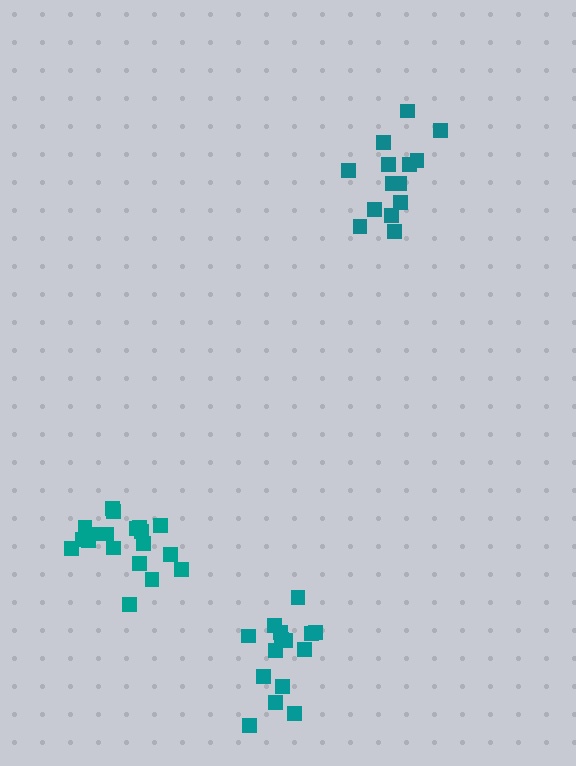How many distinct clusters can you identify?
There are 3 distinct clusters.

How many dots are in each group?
Group 1: 15 dots, Group 2: 19 dots, Group 3: 14 dots (48 total).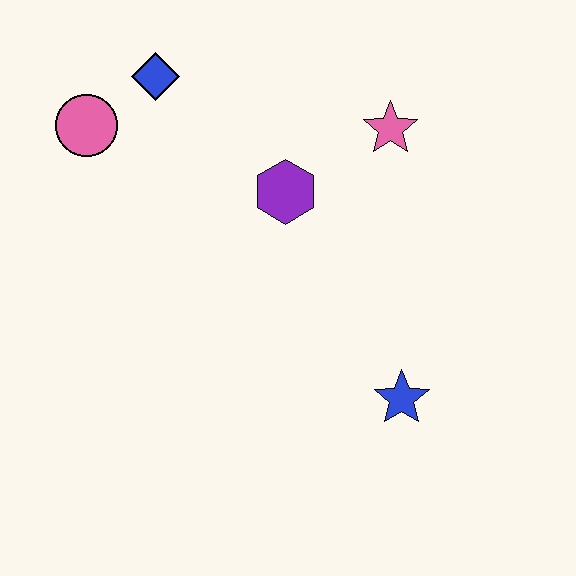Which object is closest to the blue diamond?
The pink circle is closest to the blue diamond.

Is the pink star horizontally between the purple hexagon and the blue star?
Yes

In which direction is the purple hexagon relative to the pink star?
The purple hexagon is to the left of the pink star.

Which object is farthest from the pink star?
The pink circle is farthest from the pink star.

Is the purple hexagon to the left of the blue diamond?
No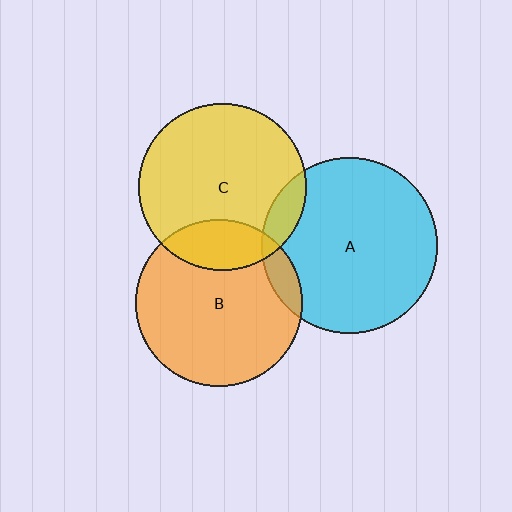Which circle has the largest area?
Circle A (cyan).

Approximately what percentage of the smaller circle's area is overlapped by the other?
Approximately 10%.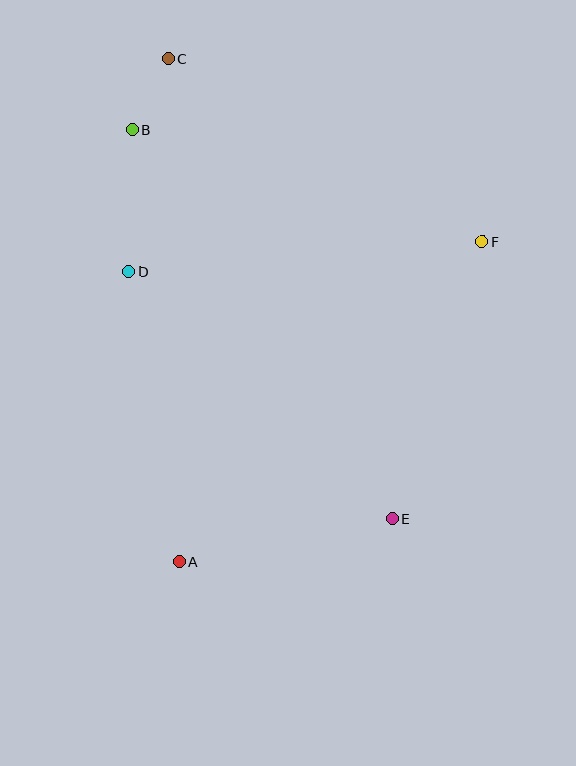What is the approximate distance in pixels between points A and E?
The distance between A and E is approximately 217 pixels.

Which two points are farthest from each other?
Points C and E are farthest from each other.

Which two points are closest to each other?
Points B and C are closest to each other.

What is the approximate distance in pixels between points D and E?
The distance between D and E is approximately 361 pixels.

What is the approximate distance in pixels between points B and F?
The distance between B and F is approximately 368 pixels.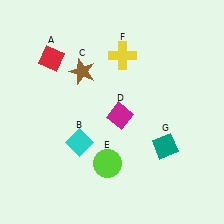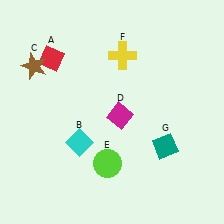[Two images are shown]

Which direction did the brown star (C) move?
The brown star (C) moved left.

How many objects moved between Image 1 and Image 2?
1 object moved between the two images.